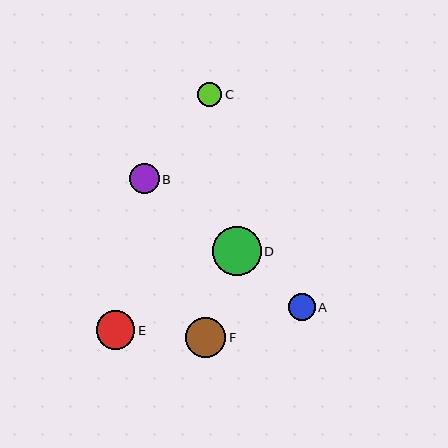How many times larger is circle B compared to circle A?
Circle B is approximately 1.1 times the size of circle A.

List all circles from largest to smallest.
From largest to smallest: D, F, E, B, A, C.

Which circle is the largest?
Circle D is the largest with a size of approximately 49 pixels.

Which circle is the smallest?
Circle C is the smallest with a size of approximately 24 pixels.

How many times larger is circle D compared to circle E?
Circle D is approximately 1.3 times the size of circle E.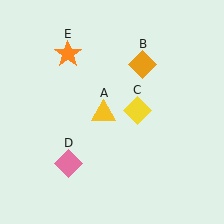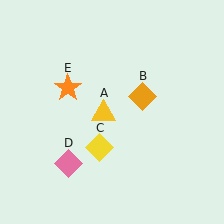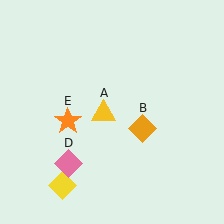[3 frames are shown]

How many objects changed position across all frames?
3 objects changed position: orange diamond (object B), yellow diamond (object C), orange star (object E).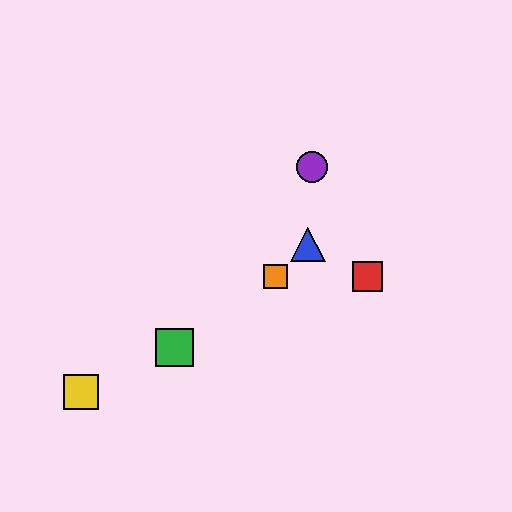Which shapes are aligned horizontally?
The red square, the orange square are aligned horizontally.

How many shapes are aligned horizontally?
2 shapes (the red square, the orange square) are aligned horizontally.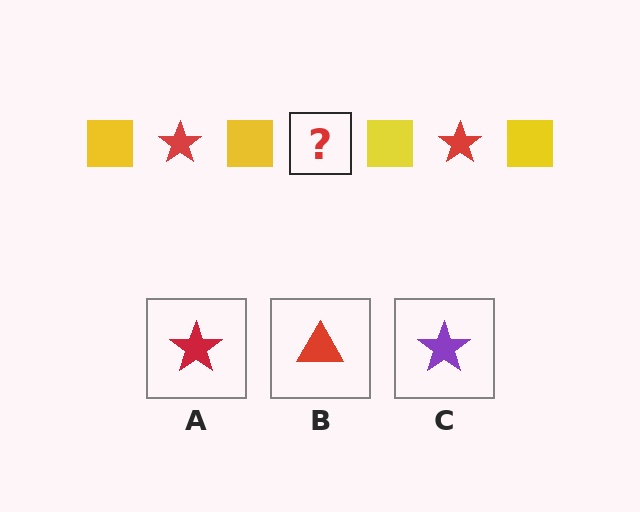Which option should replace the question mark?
Option A.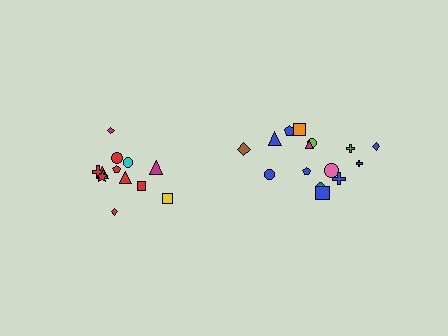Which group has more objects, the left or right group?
The right group.